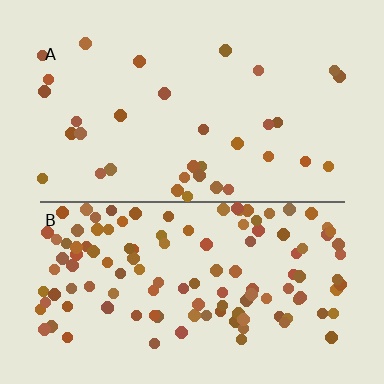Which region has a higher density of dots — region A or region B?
B (the bottom).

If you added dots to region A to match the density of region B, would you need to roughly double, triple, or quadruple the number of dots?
Approximately quadruple.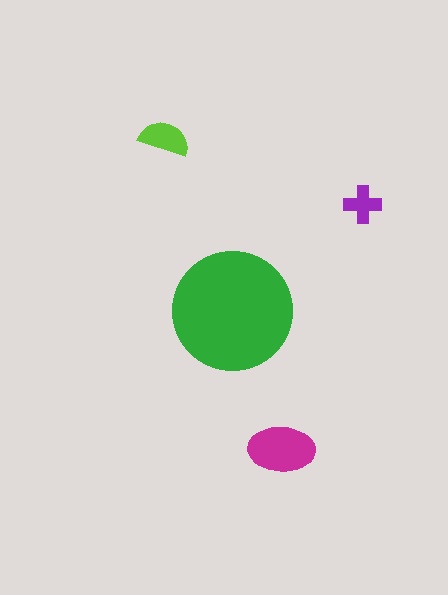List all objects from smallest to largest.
The purple cross, the lime semicircle, the magenta ellipse, the green circle.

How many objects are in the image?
There are 4 objects in the image.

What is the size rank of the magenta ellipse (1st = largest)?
2nd.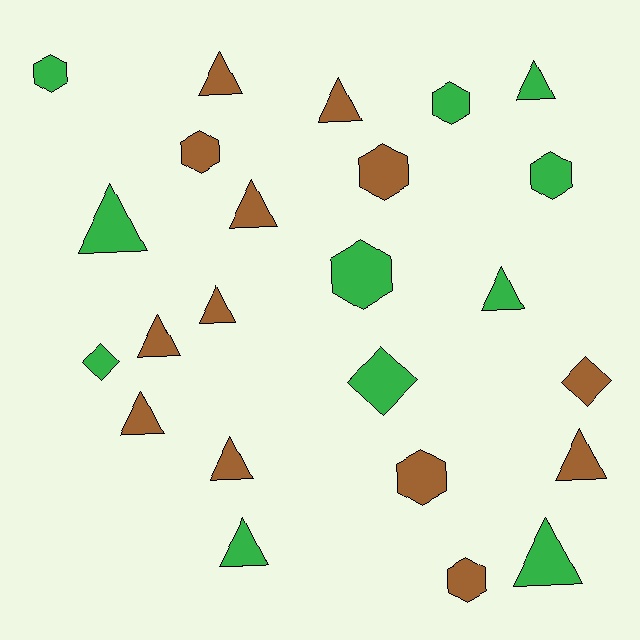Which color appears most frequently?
Brown, with 13 objects.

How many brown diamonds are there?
There is 1 brown diamond.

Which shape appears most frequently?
Triangle, with 13 objects.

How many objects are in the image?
There are 24 objects.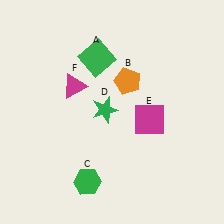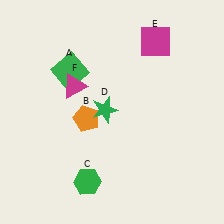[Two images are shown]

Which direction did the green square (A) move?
The green square (A) moved left.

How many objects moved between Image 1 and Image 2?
3 objects moved between the two images.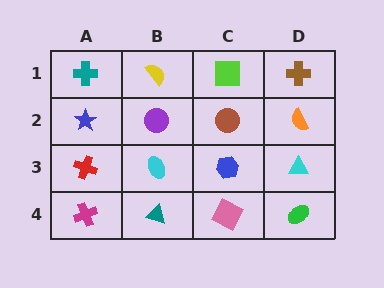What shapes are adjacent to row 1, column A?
A blue star (row 2, column A), a yellow semicircle (row 1, column B).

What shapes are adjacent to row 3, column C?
A brown circle (row 2, column C), a pink square (row 4, column C), a cyan ellipse (row 3, column B), a cyan triangle (row 3, column D).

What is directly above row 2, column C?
A lime square.